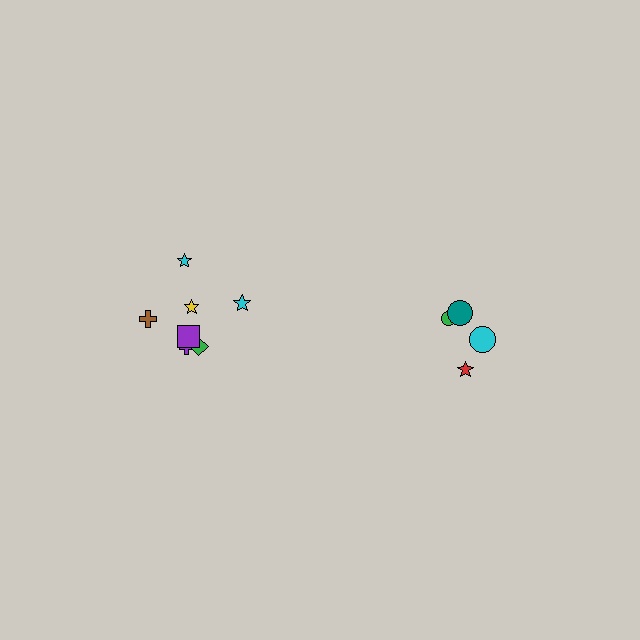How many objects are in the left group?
There are 7 objects.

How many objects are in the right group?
There are 4 objects.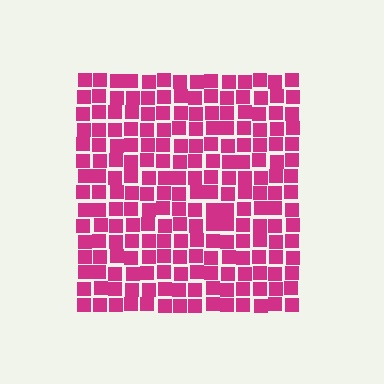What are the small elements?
The small elements are squares.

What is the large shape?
The large shape is a square.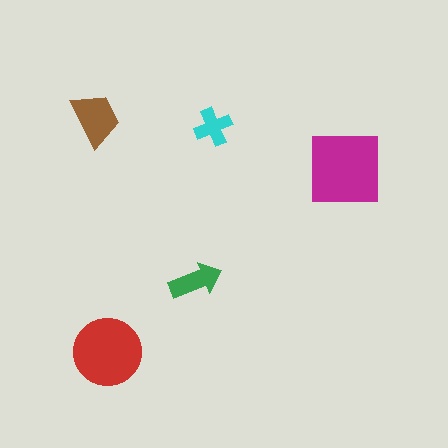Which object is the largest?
The magenta square.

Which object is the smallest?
The cyan cross.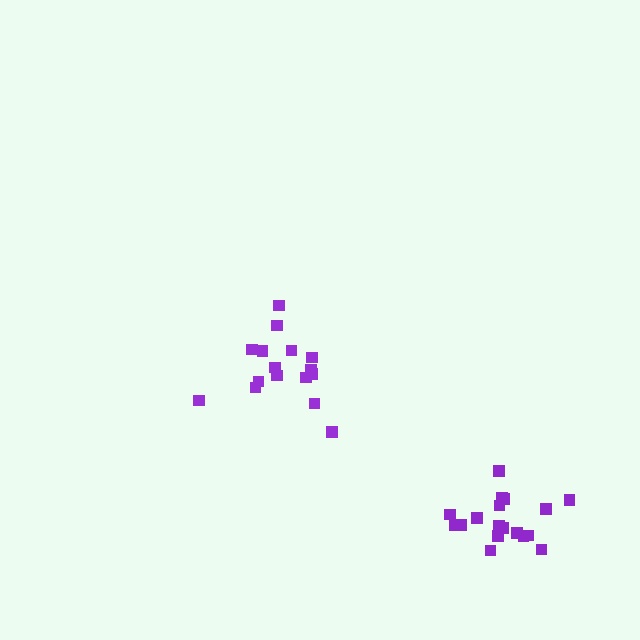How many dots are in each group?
Group 1: 16 dots, Group 2: 18 dots (34 total).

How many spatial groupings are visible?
There are 2 spatial groupings.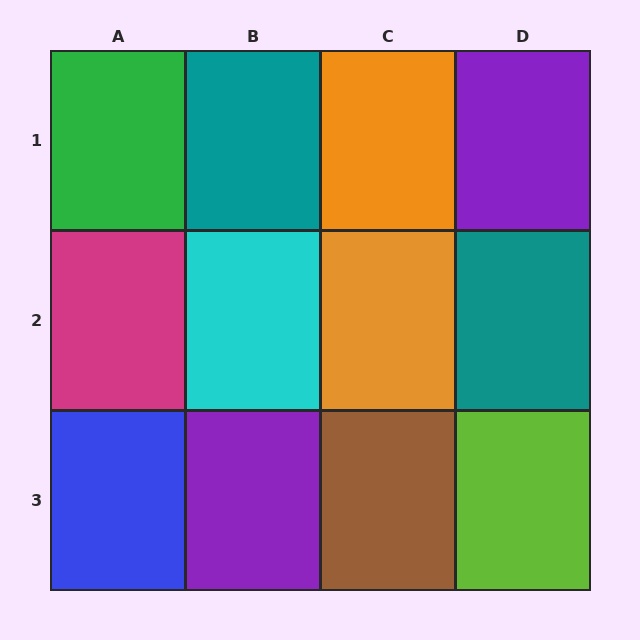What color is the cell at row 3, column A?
Blue.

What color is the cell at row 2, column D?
Teal.